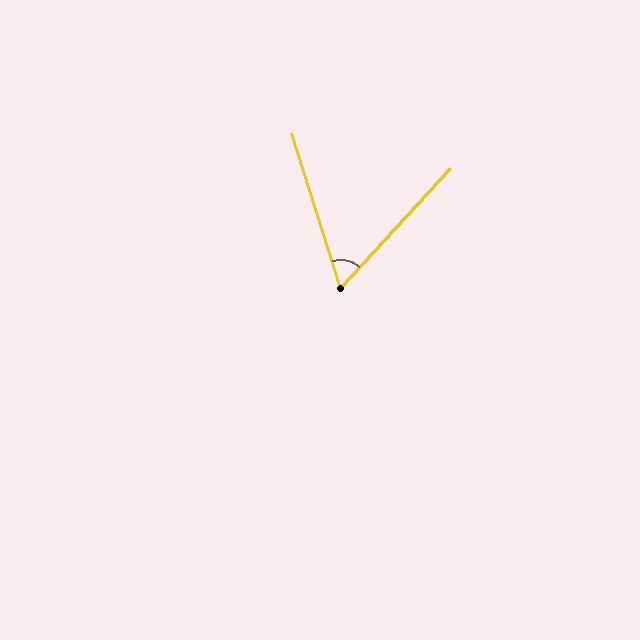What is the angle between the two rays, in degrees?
Approximately 60 degrees.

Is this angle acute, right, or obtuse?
It is acute.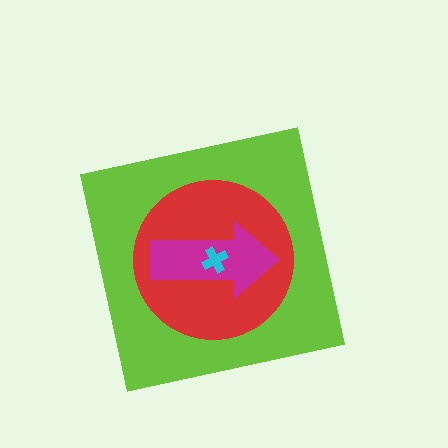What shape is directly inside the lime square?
The red circle.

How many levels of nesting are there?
4.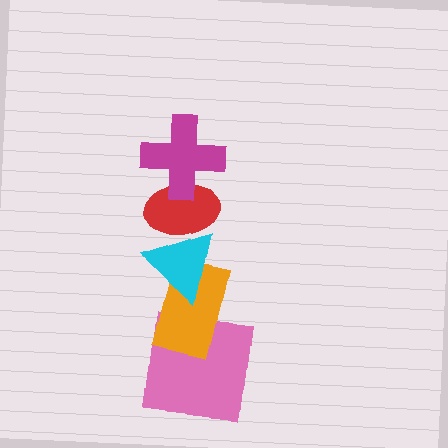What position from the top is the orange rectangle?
The orange rectangle is 4th from the top.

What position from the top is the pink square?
The pink square is 5th from the top.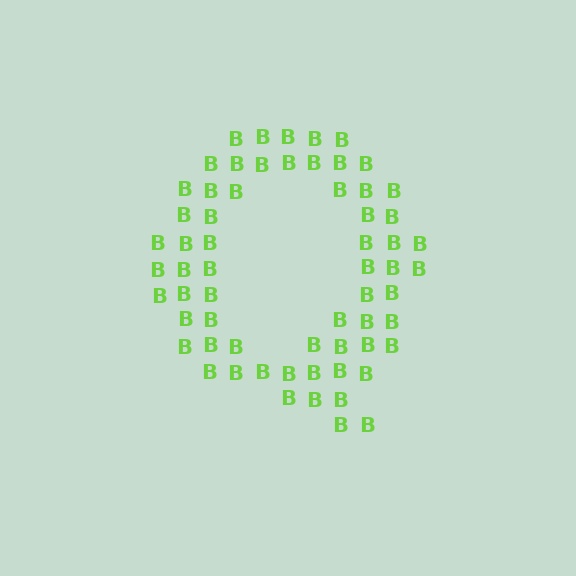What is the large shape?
The large shape is the letter Q.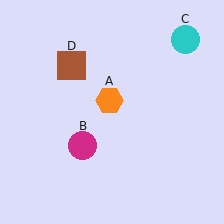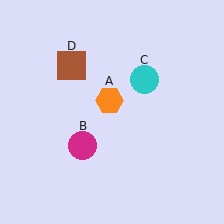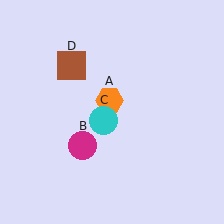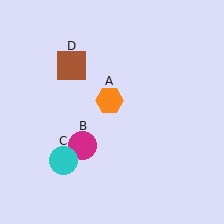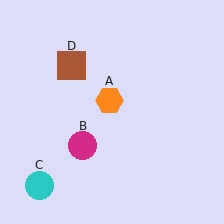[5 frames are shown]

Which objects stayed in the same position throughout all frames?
Orange hexagon (object A) and magenta circle (object B) and brown square (object D) remained stationary.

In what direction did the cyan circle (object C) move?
The cyan circle (object C) moved down and to the left.